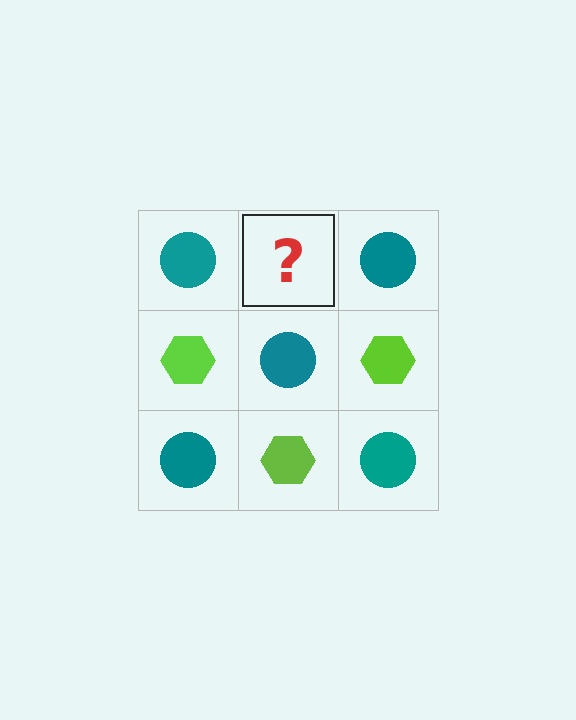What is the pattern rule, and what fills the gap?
The rule is that it alternates teal circle and lime hexagon in a checkerboard pattern. The gap should be filled with a lime hexagon.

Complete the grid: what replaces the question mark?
The question mark should be replaced with a lime hexagon.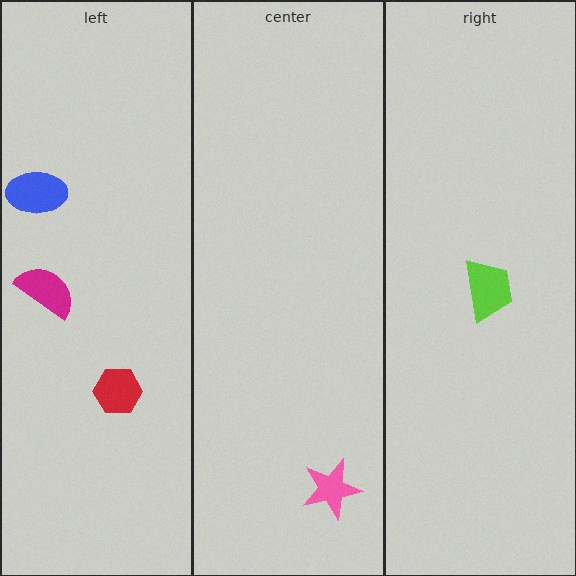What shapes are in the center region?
The pink star.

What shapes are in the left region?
The red hexagon, the blue ellipse, the magenta semicircle.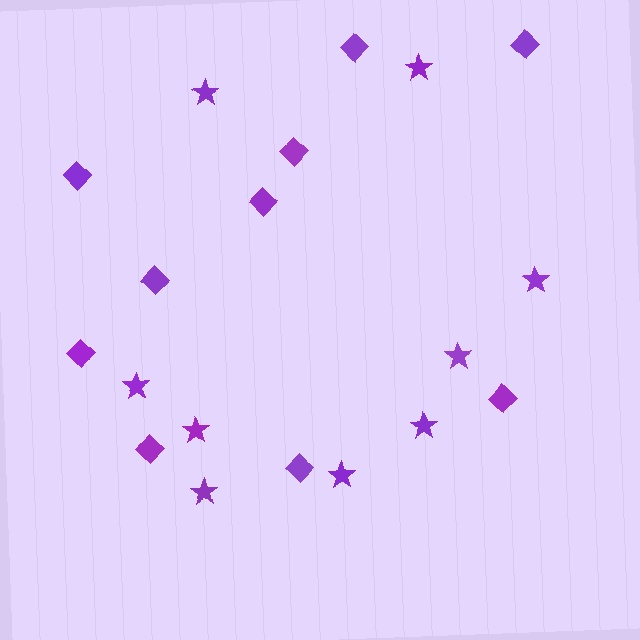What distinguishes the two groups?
There are 2 groups: one group of stars (9) and one group of diamonds (10).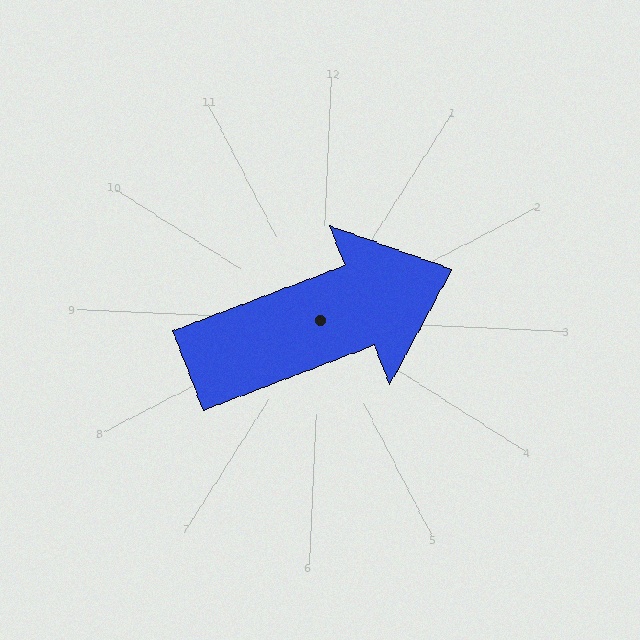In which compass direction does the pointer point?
Northeast.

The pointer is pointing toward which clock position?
Roughly 2 o'clock.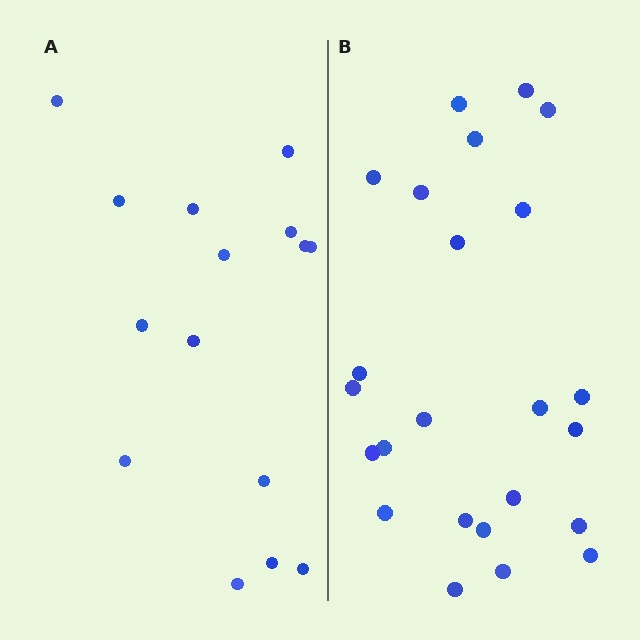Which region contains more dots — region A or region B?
Region B (the right region) has more dots.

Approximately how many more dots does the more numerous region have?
Region B has roughly 8 or so more dots than region A.